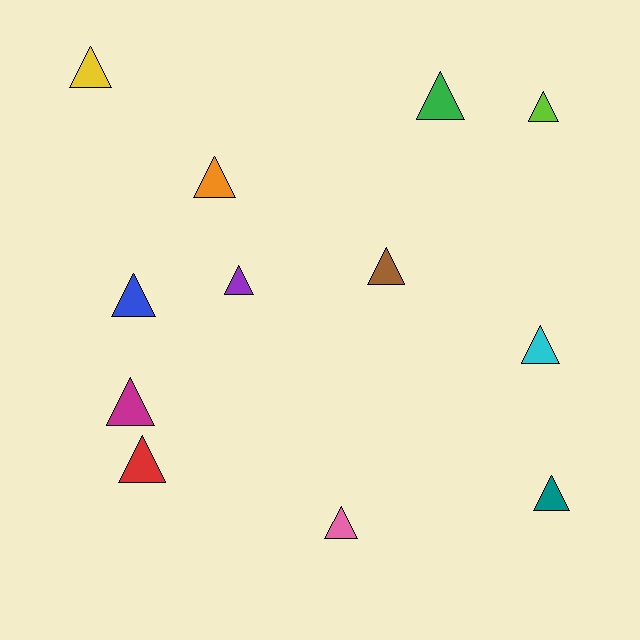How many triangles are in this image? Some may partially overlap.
There are 12 triangles.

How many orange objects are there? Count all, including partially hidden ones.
There is 1 orange object.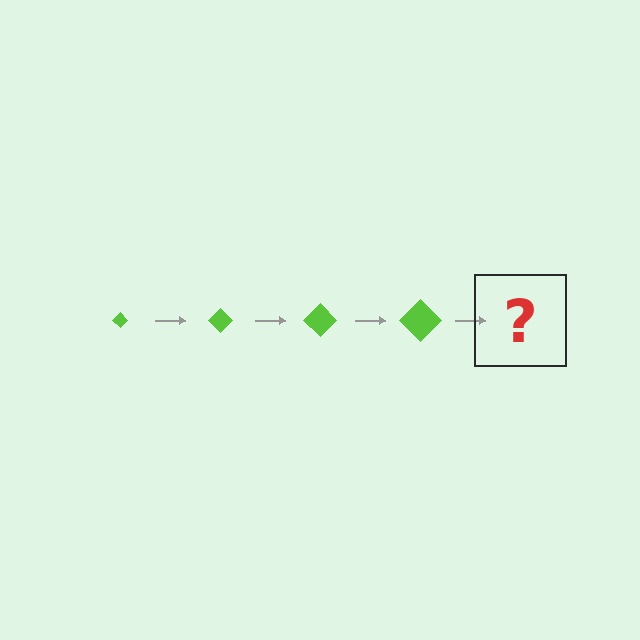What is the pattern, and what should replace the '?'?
The pattern is that the diamond gets progressively larger each step. The '?' should be a lime diamond, larger than the previous one.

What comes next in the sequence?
The next element should be a lime diamond, larger than the previous one.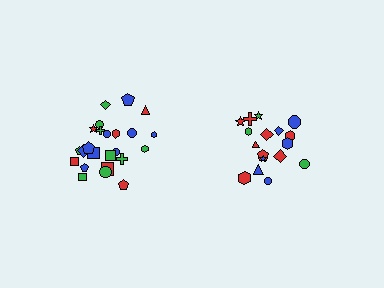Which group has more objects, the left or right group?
The left group.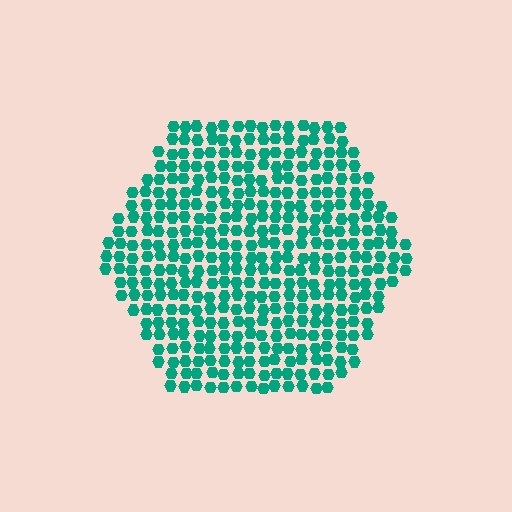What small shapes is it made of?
It is made of small hexagons.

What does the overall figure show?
The overall figure shows a hexagon.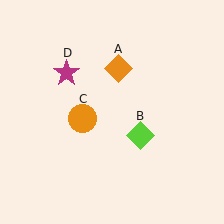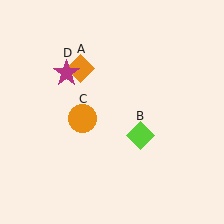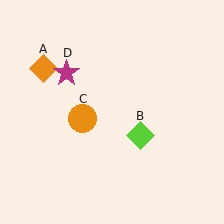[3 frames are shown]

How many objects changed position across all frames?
1 object changed position: orange diamond (object A).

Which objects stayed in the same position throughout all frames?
Lime diamond (object B) and orange circle (object C) and magenta star (object D) remained stationary.